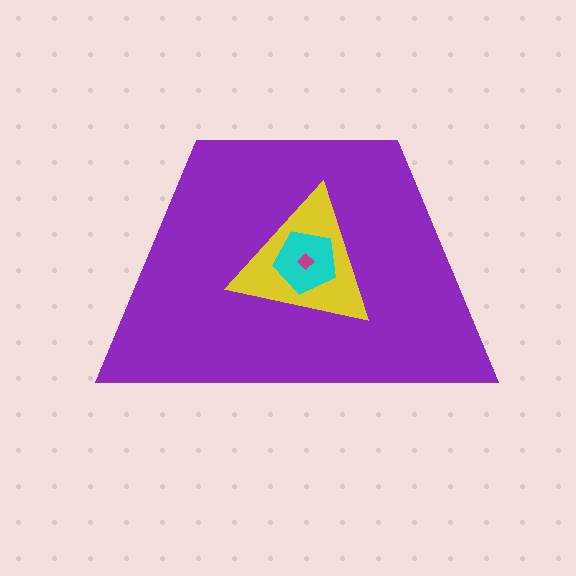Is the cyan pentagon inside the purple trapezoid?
Yes.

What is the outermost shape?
The purple trapezoid.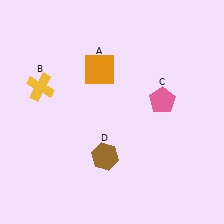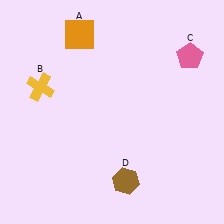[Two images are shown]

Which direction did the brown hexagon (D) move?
The brown hexagon (D) moved down.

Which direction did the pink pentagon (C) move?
The pink pentagon (C) moved up.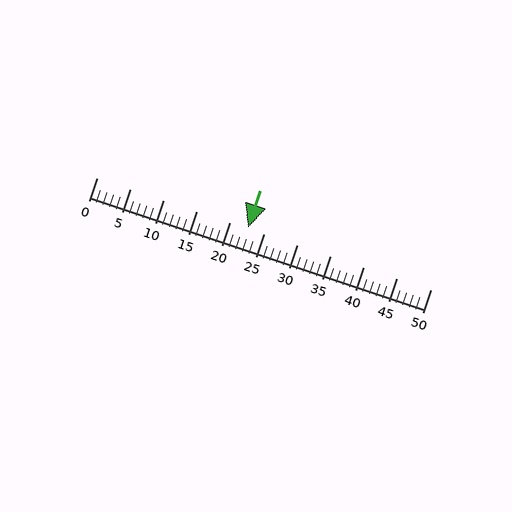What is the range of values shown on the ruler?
The ruler shows values from 0 to 50.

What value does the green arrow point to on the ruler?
The green arrow points to approximately 23.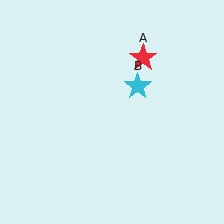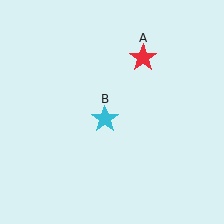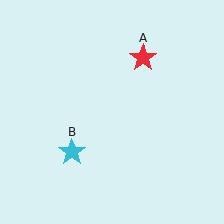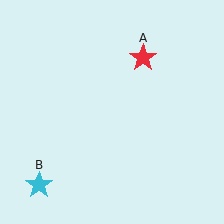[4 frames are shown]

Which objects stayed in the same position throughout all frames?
Red star (object A) remained stationary.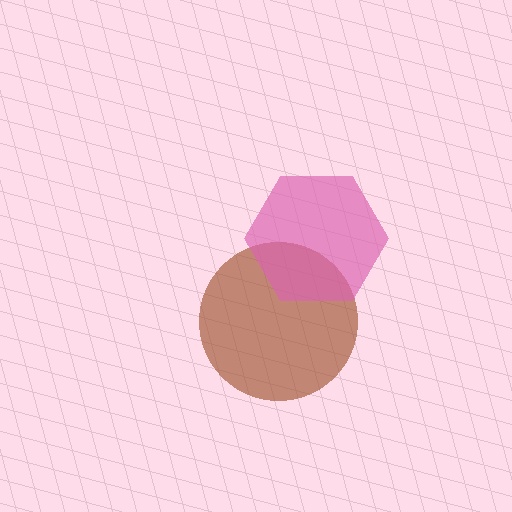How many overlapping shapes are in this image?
There are 2 overlapping shapes in the image.